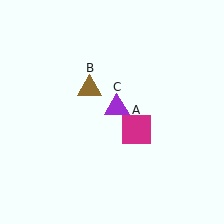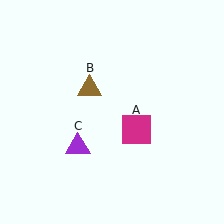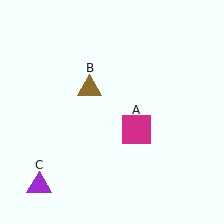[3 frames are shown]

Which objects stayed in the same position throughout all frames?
Magenta square (object A) and brown triangle (object B) remained stationary.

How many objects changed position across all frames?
1 object changed position: purple triangle (object C).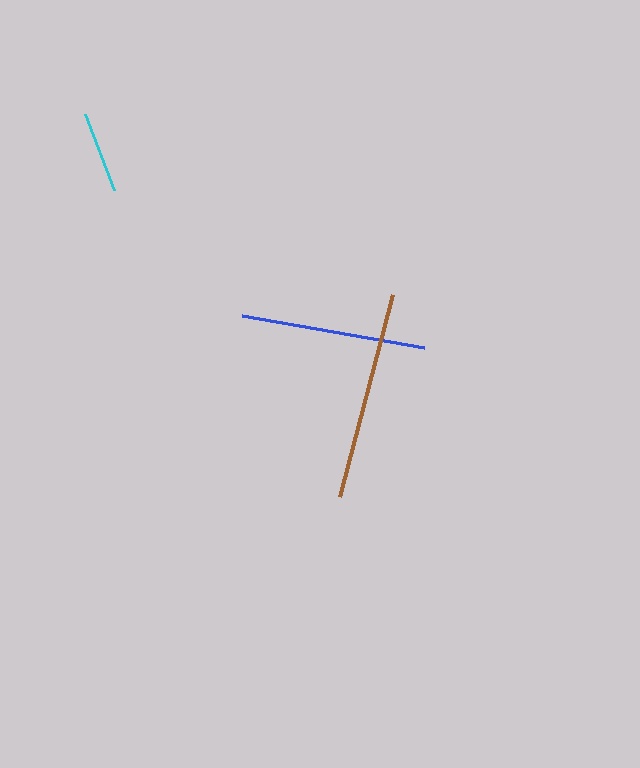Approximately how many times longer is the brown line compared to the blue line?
The brown line is approximately 1.1 times the length of the blue line.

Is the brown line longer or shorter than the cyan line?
The brown line is longer than the cyan line.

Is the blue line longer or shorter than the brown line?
The brown line is longer than the blue line.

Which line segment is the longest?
The brown line is the longest at approximately 209 pixels.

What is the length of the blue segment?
The blue segment is approximately 184 pixels long.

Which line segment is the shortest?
The cyan line is the shortest at approximately 81 pixels.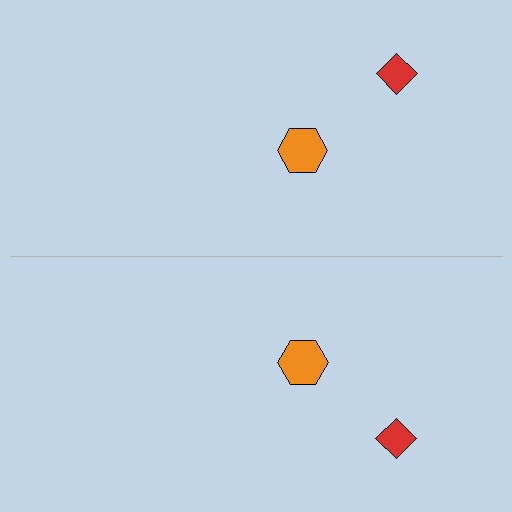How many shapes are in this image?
There are 4 shapes in this image.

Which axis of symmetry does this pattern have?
The pattern has a horizontal axis of symmetry running through the center of the image.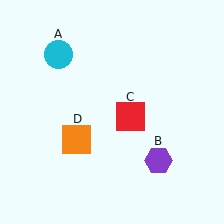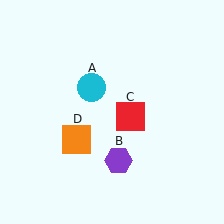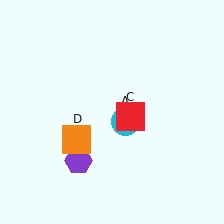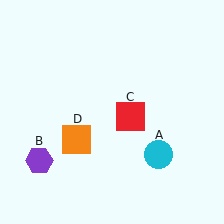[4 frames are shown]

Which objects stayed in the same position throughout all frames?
Red square (object C) and orange square (object D) remained stationary.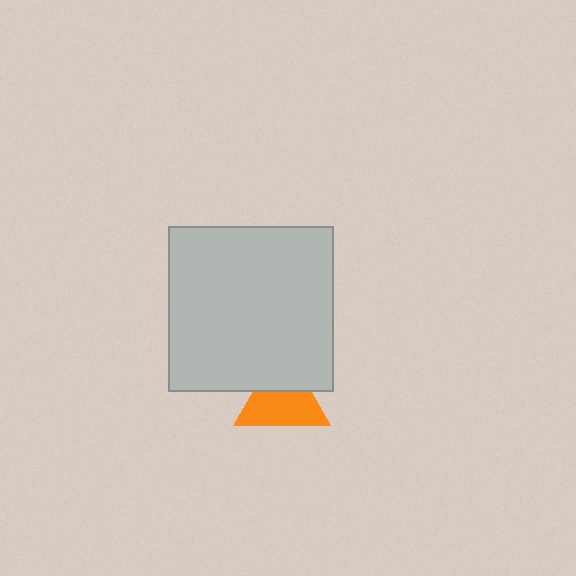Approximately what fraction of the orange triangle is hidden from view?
Roughly 36% of the orange triangle is hidden behind the light gray square.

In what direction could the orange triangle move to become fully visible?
The orange triangle could move down. That would shift it out from behind the light gray square entirely.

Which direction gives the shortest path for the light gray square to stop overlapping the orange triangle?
Moving up gives the shortest separation.